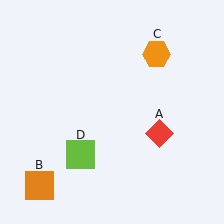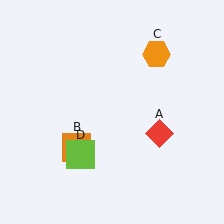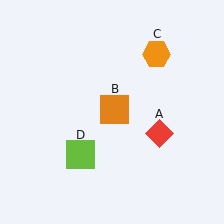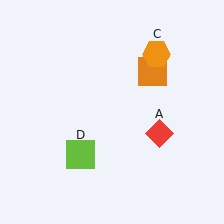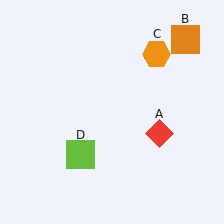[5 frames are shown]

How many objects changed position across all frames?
1 object changed position: orange square (object B).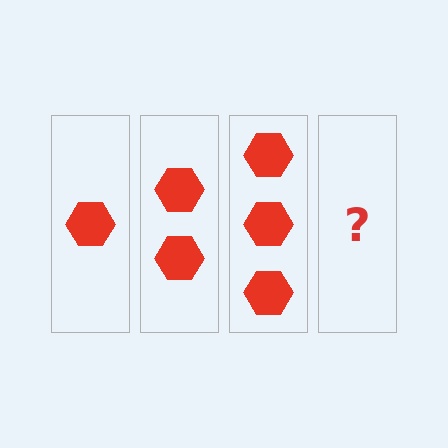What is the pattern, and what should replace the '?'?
The pattern is that each step adds one more hexagon. The '?' should be 4 hexagons.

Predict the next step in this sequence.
The next step is 4 hexagons.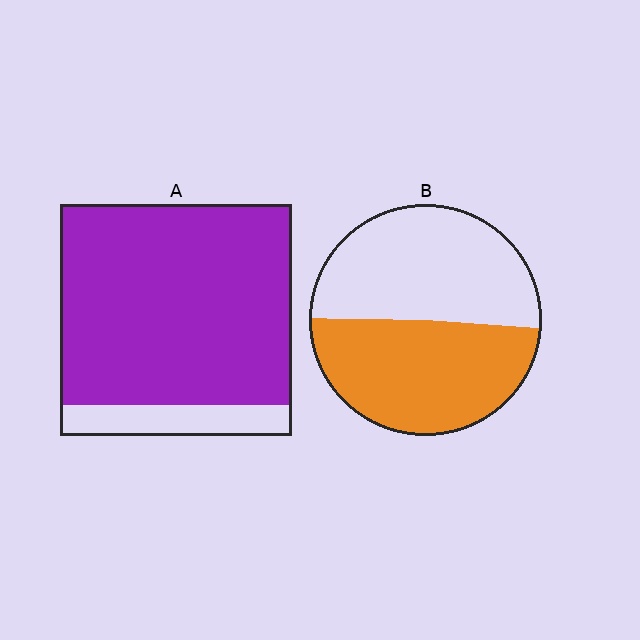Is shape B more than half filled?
Roughly half.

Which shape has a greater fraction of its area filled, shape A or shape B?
Shape A.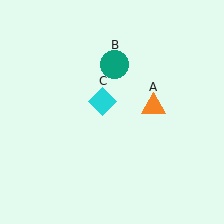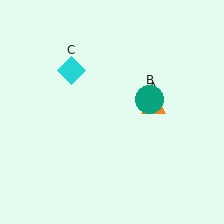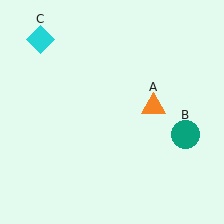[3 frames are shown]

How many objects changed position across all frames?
2 objects changed position: teal circle (object B), cyan diamond (object C).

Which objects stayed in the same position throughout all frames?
Orange triangle (object A) remained stationary.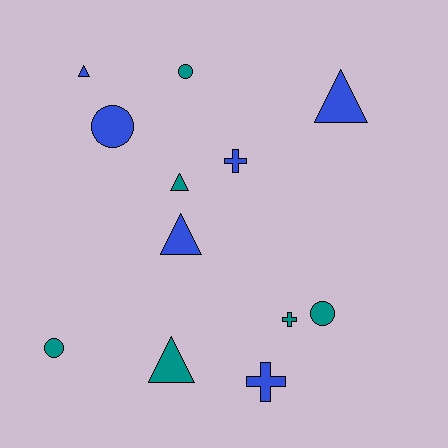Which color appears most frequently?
Blue, with 6 objects.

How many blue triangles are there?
There are 3 blue triangles.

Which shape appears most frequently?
Triangle, with 5 objects.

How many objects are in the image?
There are 12 objects.